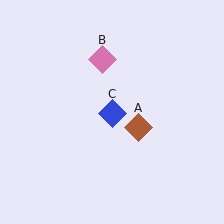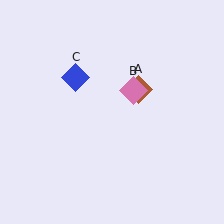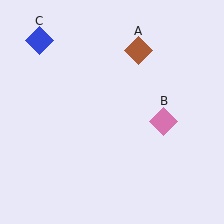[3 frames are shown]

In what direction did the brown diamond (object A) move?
The brown diamond (object A) moved up.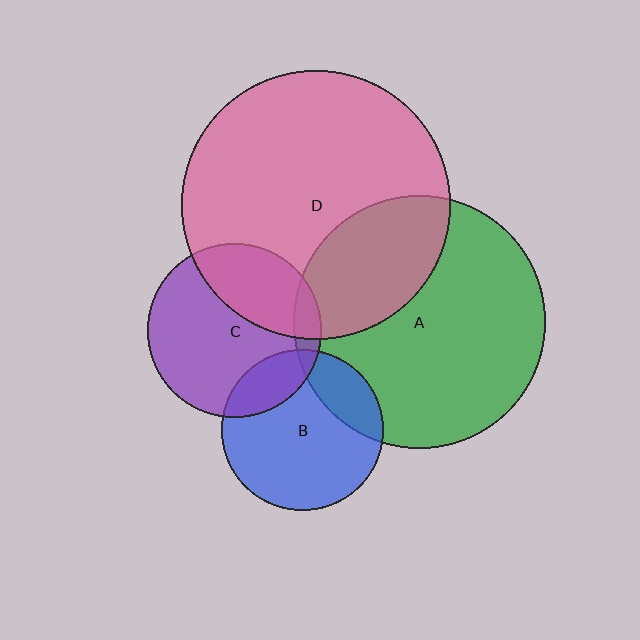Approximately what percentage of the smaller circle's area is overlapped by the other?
Approximately 10%.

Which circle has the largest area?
Circle D (pink).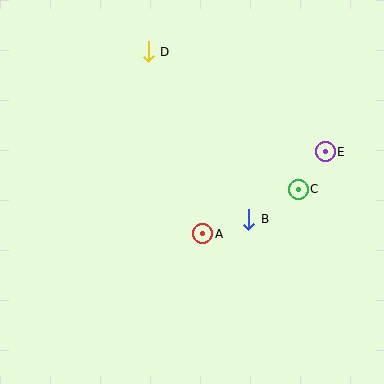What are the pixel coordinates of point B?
Point B is at (248, 219).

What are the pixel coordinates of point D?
Point D is at (148, 52).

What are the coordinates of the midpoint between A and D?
The midpoint between A and D is at (176, 143).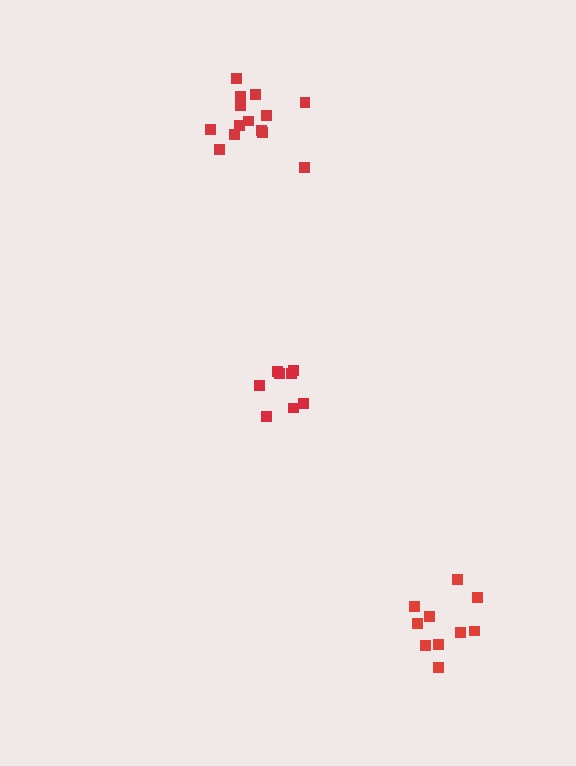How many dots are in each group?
Group 1: 8 dots, Group 2: 14 dots, Group 3: 10 dots (32 total).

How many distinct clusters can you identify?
There are 3 distinct clusters.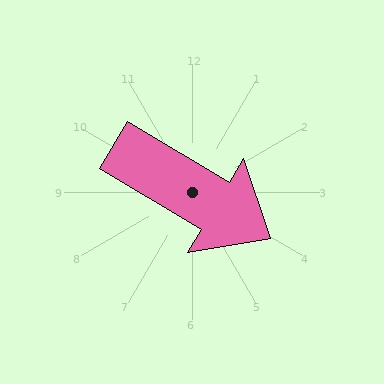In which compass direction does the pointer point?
Southeast.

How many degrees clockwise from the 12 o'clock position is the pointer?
Approximately 121 degrees.